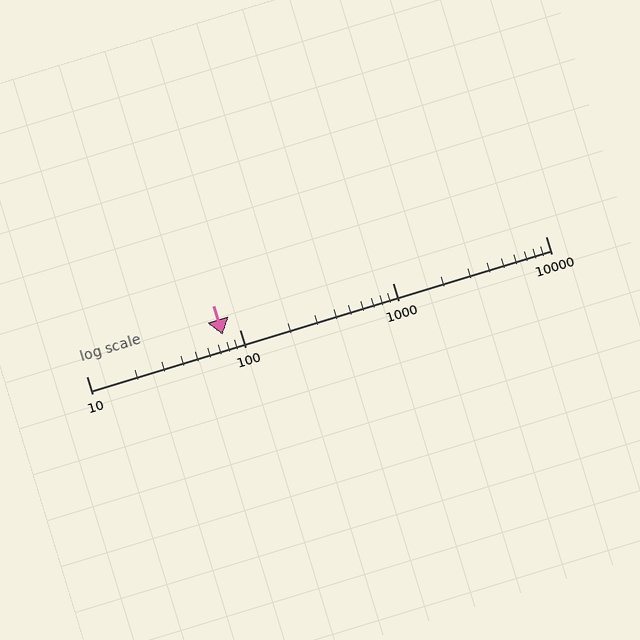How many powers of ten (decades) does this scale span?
The scale spans 3 decades, from 10 to 10000.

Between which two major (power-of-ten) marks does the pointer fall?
The pointer is between 10 and 100.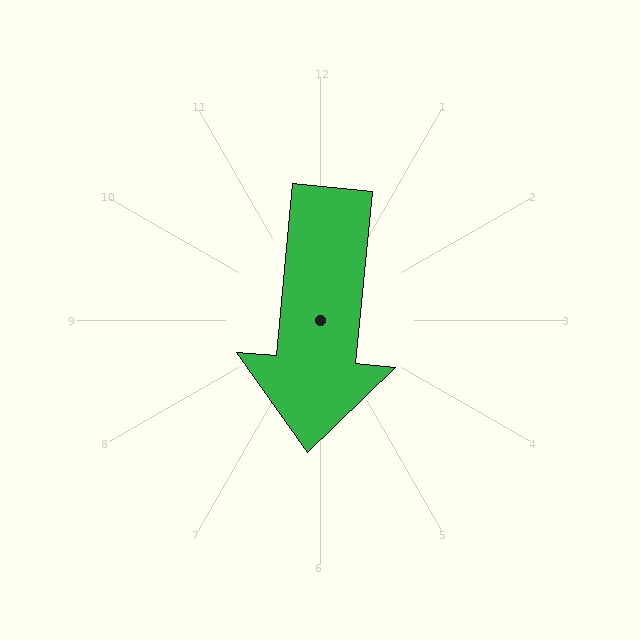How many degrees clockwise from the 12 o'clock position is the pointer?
Approximately 185 degrees.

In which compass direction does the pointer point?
South.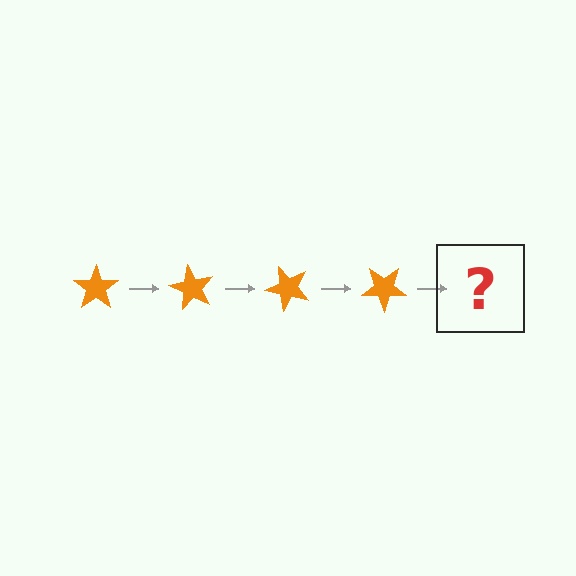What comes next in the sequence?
The next element should be an orange star rotated 240 degrees.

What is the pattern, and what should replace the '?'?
The pattern is that the star rotates 60 degrees each step. The '?' should be an orange star rotated 240 degrees.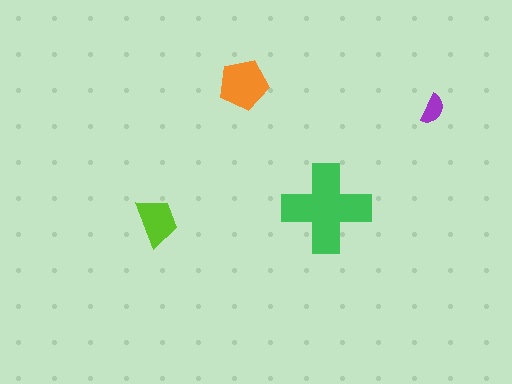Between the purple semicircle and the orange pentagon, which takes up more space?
The orange pentagon.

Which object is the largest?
The green cross.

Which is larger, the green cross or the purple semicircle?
The green cross.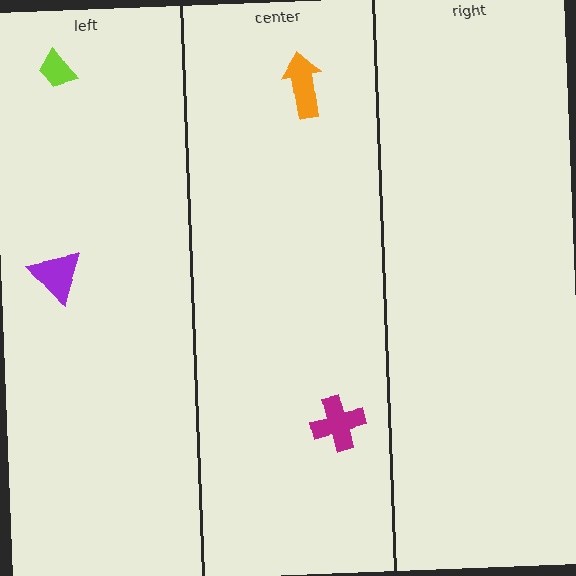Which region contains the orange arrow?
The center region.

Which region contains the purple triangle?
The left region.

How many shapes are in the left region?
2.